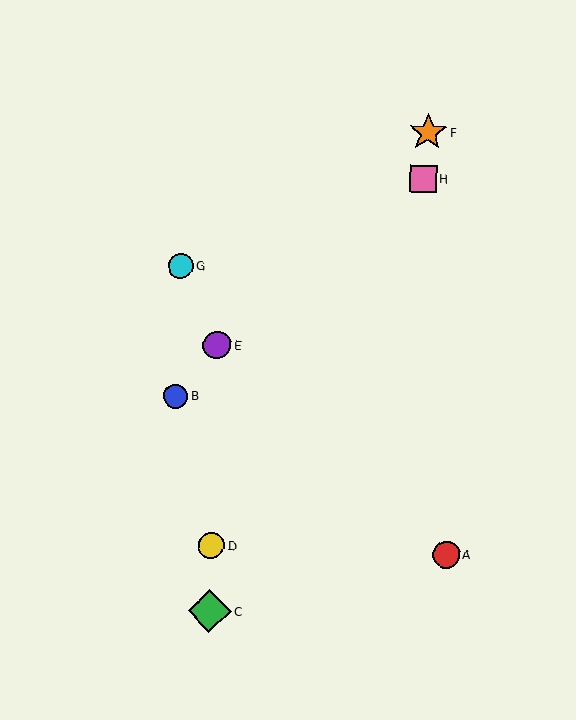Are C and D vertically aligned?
Yes, both are at x≈209.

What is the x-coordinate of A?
Object A is at x≈446.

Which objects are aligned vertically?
Objects C, D, E are aligned vertically.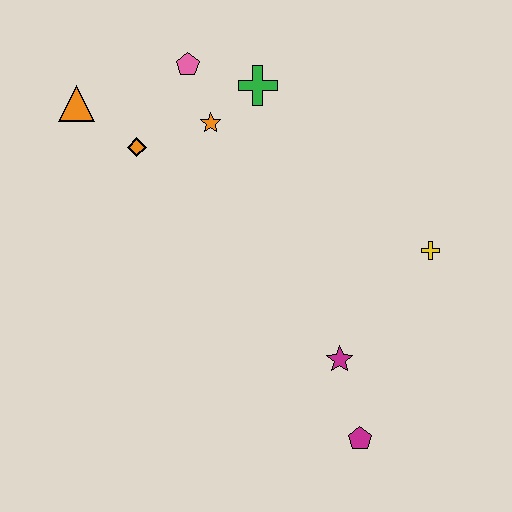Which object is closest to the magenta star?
The magenta pentagon is closest to the magenta star.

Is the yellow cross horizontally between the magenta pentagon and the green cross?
No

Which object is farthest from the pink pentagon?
The magenta pentagon is farthest from the pink pentagon.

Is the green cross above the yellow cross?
Yes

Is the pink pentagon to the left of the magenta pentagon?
Yes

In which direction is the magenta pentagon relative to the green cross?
The magenta pentagon is below the green cross.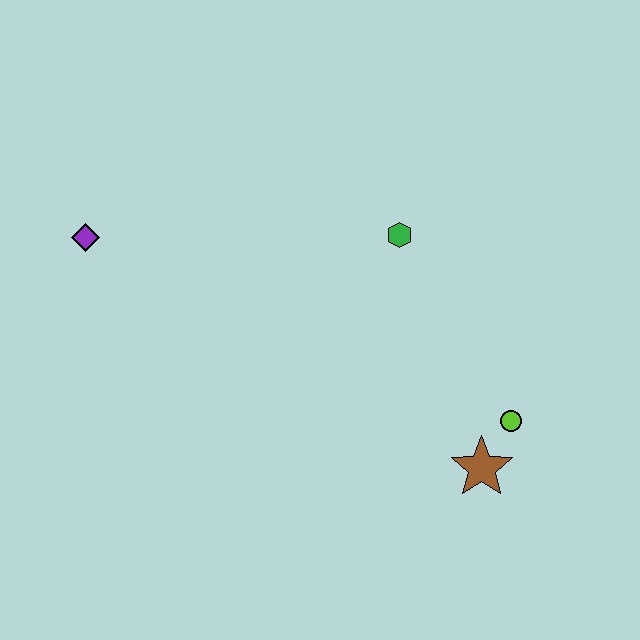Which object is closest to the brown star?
The lime circle is closest to the brown star.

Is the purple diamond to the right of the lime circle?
No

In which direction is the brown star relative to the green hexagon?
The brown star is below the green hexagon.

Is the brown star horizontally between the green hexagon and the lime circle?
Yes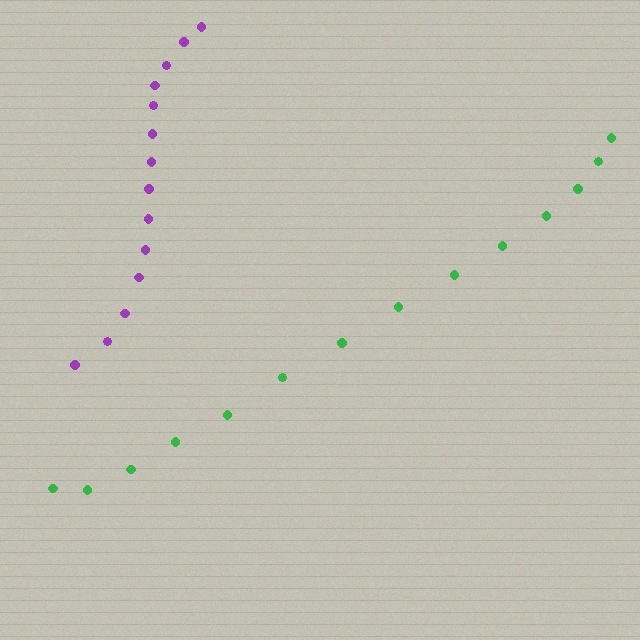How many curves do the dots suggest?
There are 2 distinct paths.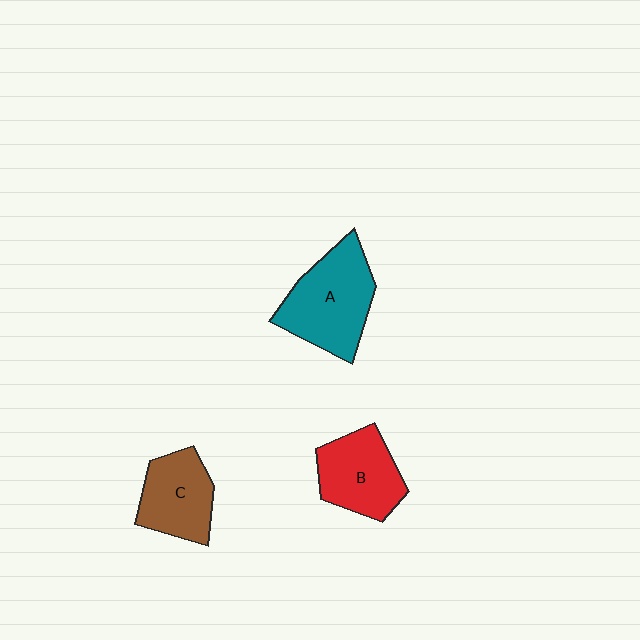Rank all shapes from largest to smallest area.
From largest to smallest: A (teal), B (red), C (brown).